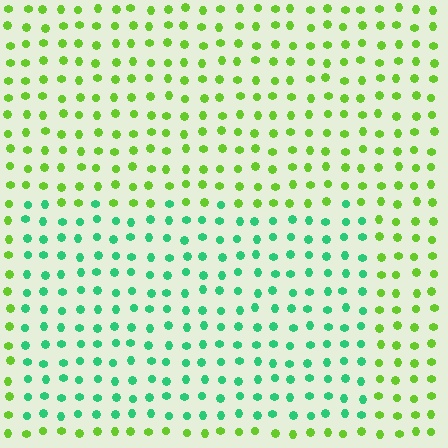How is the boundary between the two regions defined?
The boundary is defined purely by a slight shift in hue (about 51 degrees). Spacing, size, and orientation are identical on both sides.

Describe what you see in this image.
The image is filled with small lime elements in a uniform arrangement. A rectangle-shaped region is visible where the elements are tinted to a slightly different hue, forming a subtle color boundary.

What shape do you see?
I see a rectangle.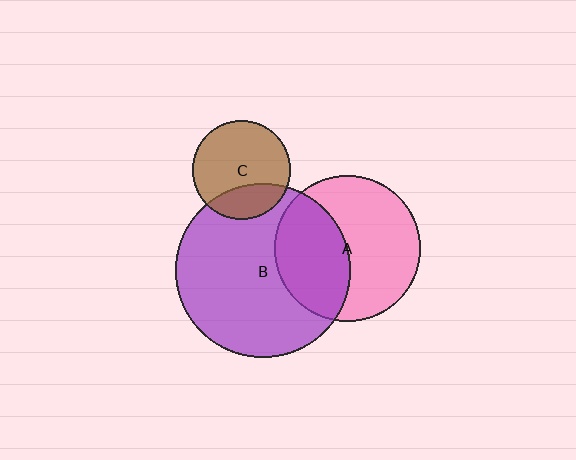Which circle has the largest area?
Circle B (purple).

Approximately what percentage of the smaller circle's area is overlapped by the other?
Approximately 40%.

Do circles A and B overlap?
Yes.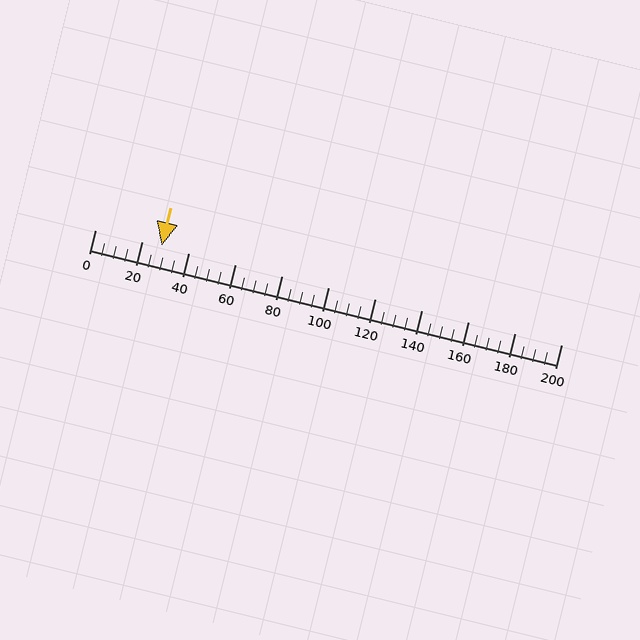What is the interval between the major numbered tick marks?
The major tick marks are spaced 20 units apart.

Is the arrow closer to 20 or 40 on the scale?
The arrow is closer to 20.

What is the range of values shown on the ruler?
The ruler shows values from 0 to 200.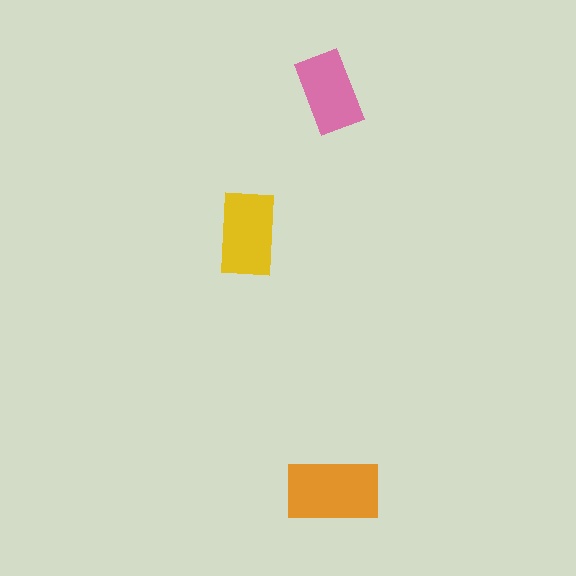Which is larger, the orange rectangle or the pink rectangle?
The orange one.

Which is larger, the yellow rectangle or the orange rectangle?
The orange one.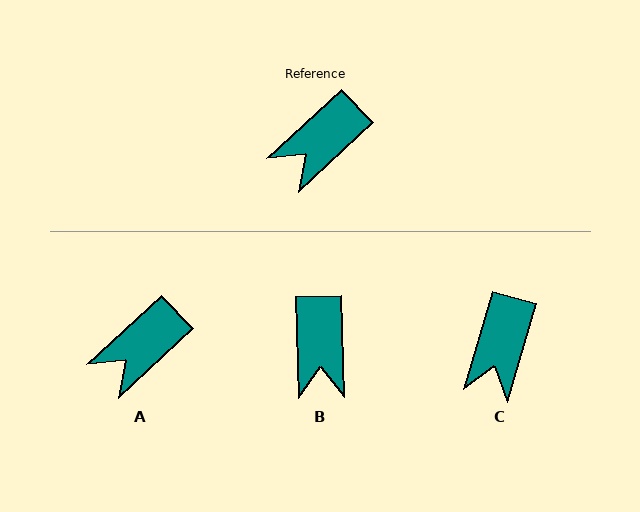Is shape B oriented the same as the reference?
No, it is off by about 48 degrees.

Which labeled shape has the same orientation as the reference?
A.